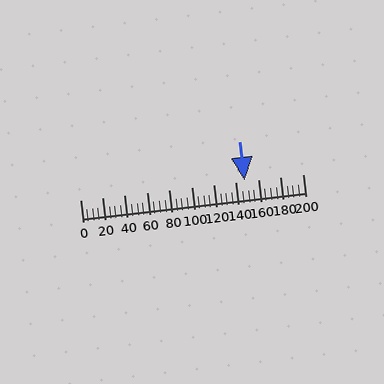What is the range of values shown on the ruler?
The ruler shows values from 0 to 200.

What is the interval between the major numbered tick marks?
The major tick marks are spaced 20 units apart.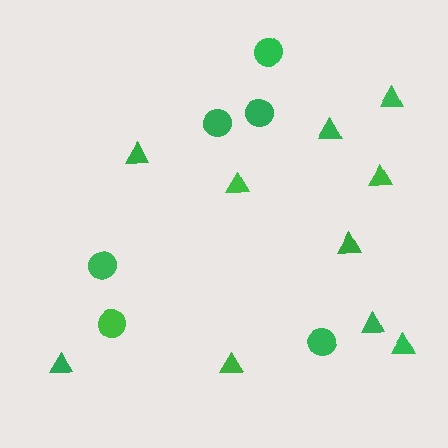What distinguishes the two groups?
There are 2 groups: one group of circles (6) and one group of triangles (10).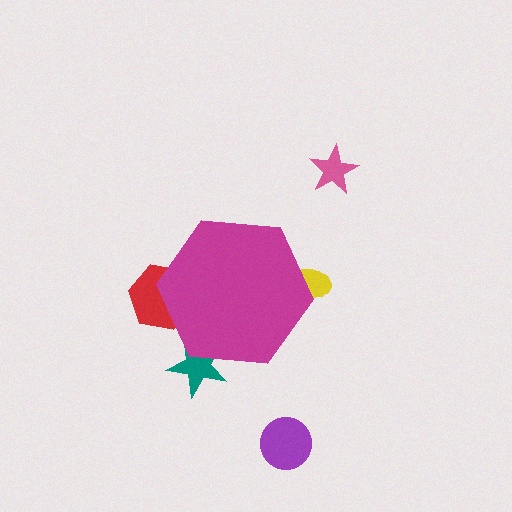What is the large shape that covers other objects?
A magenta hexagon.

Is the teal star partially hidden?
Yes, the teal star is partially hidden behind the magenta hexagon.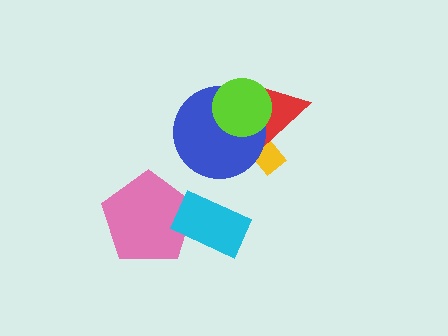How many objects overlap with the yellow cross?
3 objects overlap with the yellow cross.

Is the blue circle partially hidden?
Yes, it is partially covered by another shape.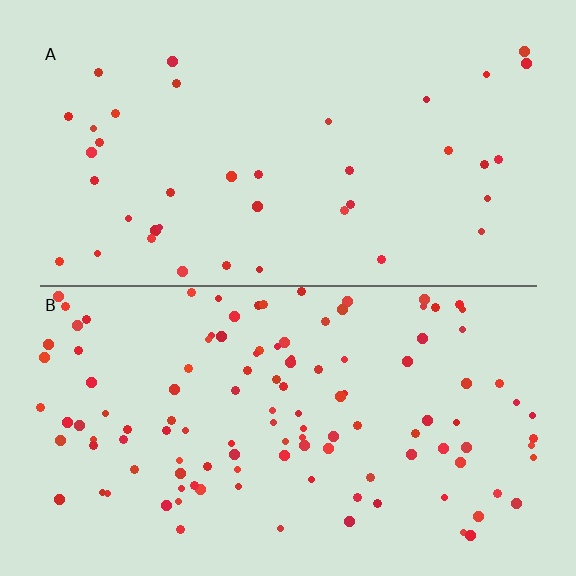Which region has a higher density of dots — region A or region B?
B (the bottom).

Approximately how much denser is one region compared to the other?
Approximately 3.0× — region B over region A.